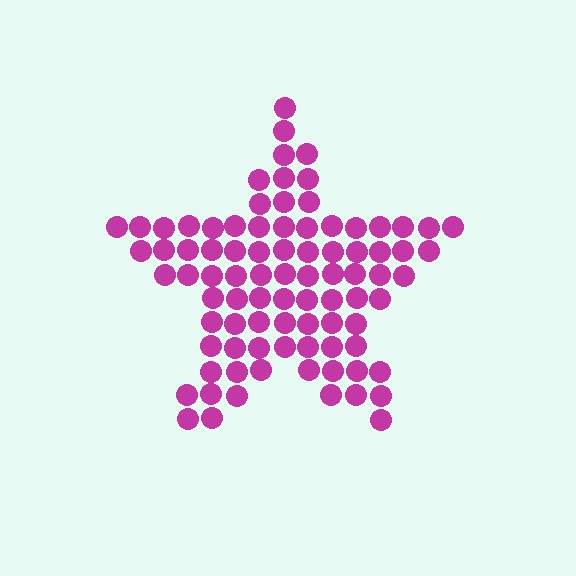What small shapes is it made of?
It is made of small circles.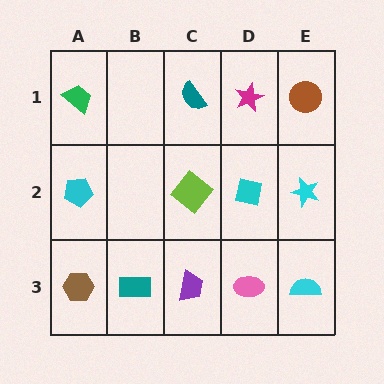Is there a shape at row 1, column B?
No, that cell is empty.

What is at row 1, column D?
A magenta star.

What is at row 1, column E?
A brown circle.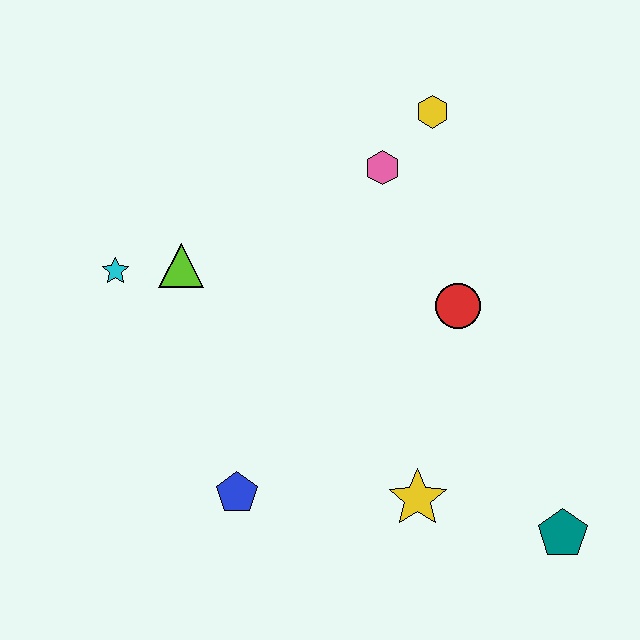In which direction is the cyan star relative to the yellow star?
The cyan star is to the left of the yellow star.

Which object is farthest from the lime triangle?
The teal pentagon is farthest from the lime triangle.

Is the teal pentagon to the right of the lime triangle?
Yes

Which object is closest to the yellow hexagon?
The pink hexagon is closest to the yellow hexagon.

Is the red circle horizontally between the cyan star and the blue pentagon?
No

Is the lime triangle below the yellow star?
No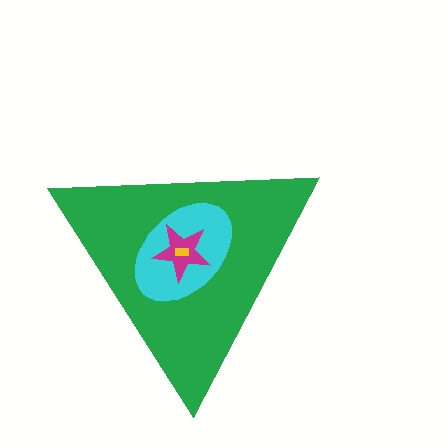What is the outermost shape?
The green triangle.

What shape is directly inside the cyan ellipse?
The magenta star.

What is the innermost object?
The yellow rectangle.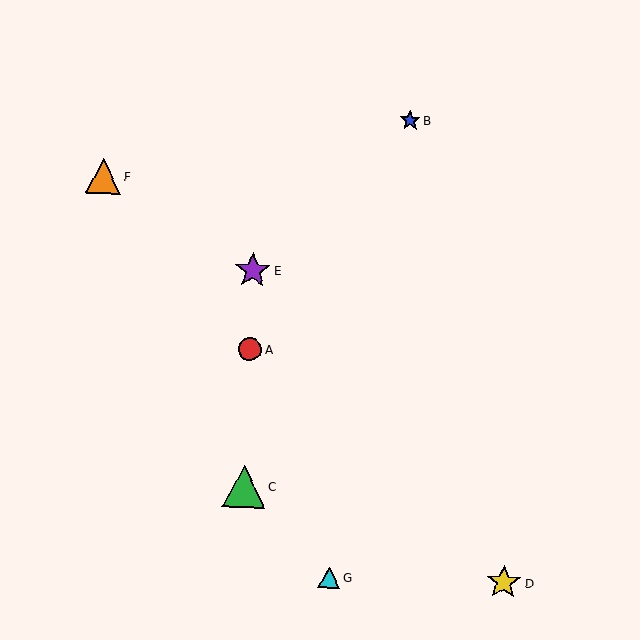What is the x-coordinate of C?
Object C is at x≈244.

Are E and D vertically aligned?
No, E is at x≈253 and D is at x≈504.